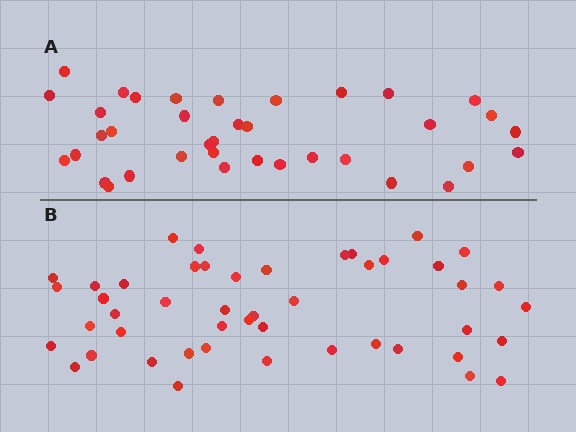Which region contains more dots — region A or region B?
Region B (the bottom region) has more dots.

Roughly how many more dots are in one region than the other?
Region B has roughly 10 or so more dots than region A.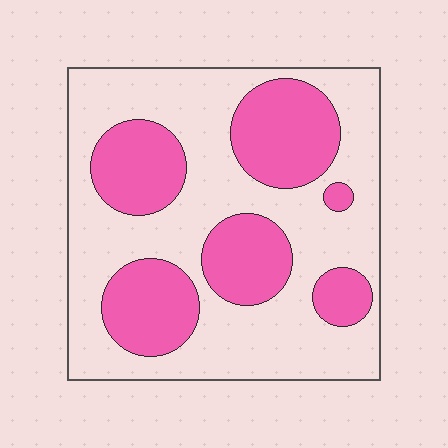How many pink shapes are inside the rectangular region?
6.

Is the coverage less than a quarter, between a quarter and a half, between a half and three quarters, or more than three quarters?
Between a quarter and a half.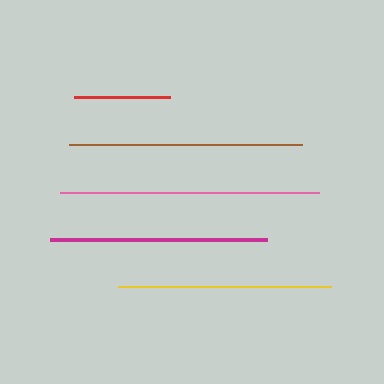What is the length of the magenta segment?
The magenta segment is approximately 217 pixels long.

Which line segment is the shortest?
The red line is the shortest at approximately 97 pixels.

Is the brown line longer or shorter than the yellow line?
The brown line is longer than the yellow line.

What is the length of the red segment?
The red segment is approximately 97 pixels long.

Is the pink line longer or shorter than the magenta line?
The pink line is longer than the magenta line.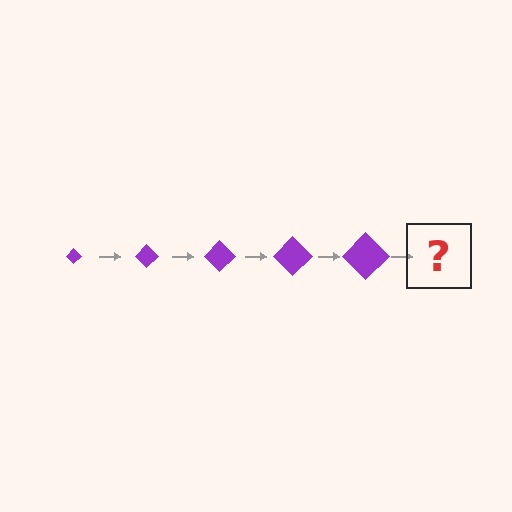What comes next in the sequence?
The next element should be a purple diamond, larger than the previous one.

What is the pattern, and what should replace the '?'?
The pattern is that the diamond gets progressively larger each step. The '?' should be a purple diamond, larger than the previous one.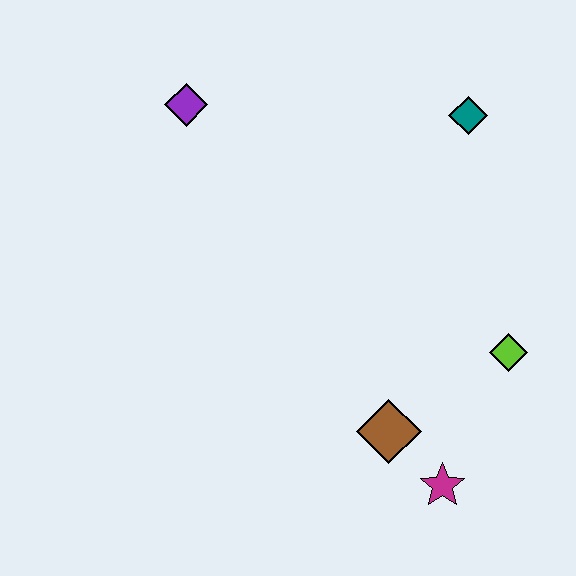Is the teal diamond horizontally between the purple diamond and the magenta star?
No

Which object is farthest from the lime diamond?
The purple diamond is farthest from the lime diamond.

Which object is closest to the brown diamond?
The magenta star is closest to the brown diamond.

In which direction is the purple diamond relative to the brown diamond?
The purple diamond is above the brown diamond.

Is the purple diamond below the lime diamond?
No